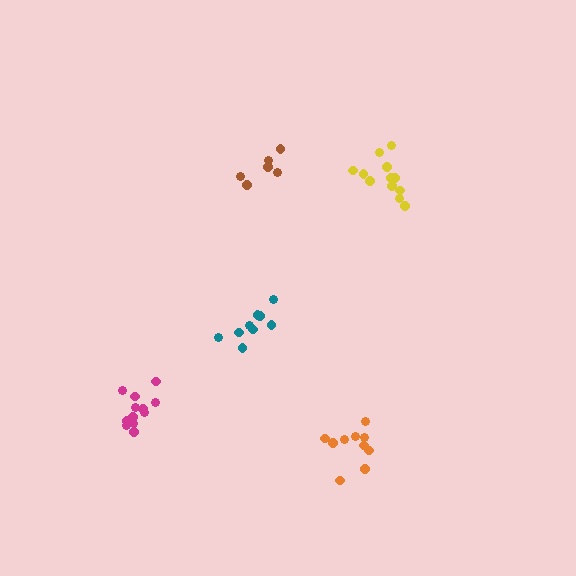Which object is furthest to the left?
The magenta cluster is leftmost.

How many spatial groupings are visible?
There are 5 spatial groupings.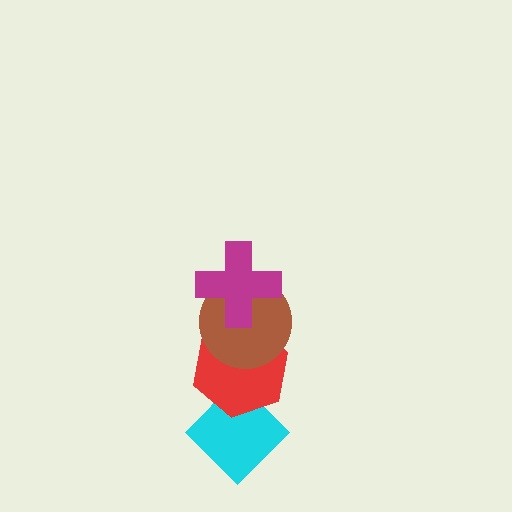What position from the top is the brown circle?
The brown circle is 2nd from the top.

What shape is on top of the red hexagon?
The brown circle is on top of the red hexagon.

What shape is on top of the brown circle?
The magenta cross is on top of the brown circle.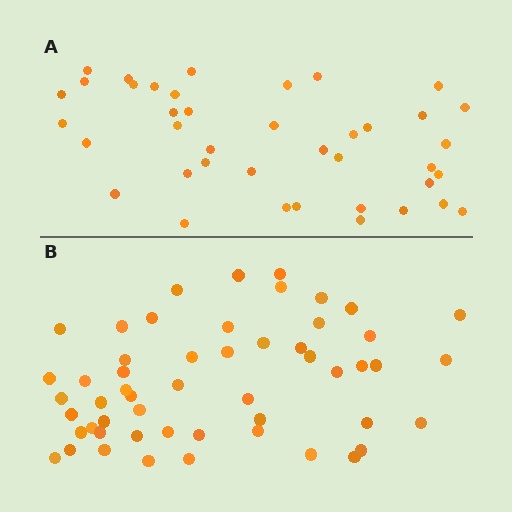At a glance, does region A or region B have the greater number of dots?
Region B (the bottom region) has more dots.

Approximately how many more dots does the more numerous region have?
Region B has approximately 15 more dots than region A.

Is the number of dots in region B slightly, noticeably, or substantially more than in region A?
Region B has noticeably more, but not dramatically so. The ratio is roughly 1.3 to 1.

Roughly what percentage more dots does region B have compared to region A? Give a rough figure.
About 30% more.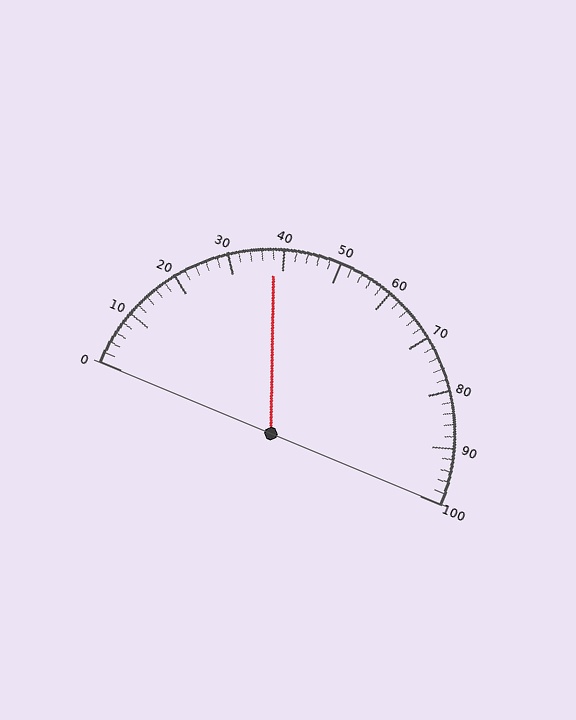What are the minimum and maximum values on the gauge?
The gauge ranges from 0 to 100.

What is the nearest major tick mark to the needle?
The nearest major tick mark is 40.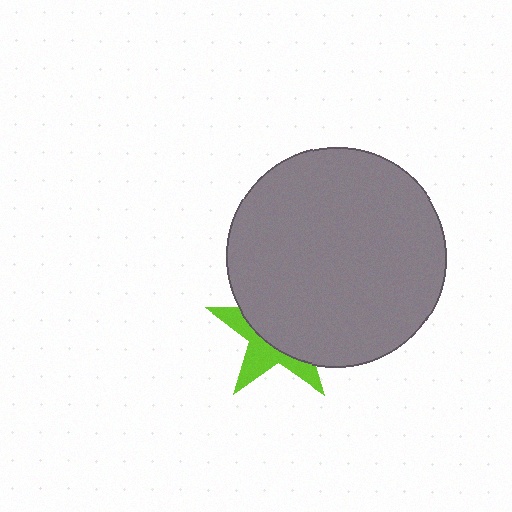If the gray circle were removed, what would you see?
You would see the complete lime star.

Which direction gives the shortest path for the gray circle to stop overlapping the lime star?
Moving toward the upper-right gives the shortest separation.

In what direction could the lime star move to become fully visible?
The lime star could move toward the lower-left. That would shift it out from behind the gray circle entirely.